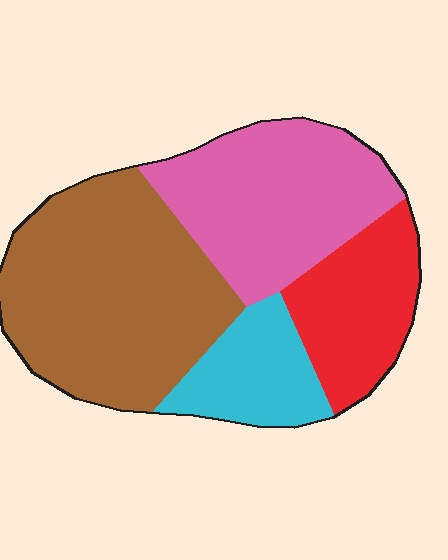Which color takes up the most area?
Brown, at roughly 40%.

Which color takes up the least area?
Cyan, at roughly 15%.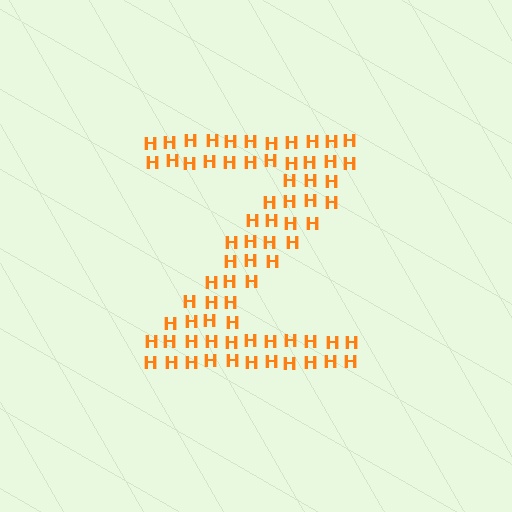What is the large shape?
The large shape is the letter Z.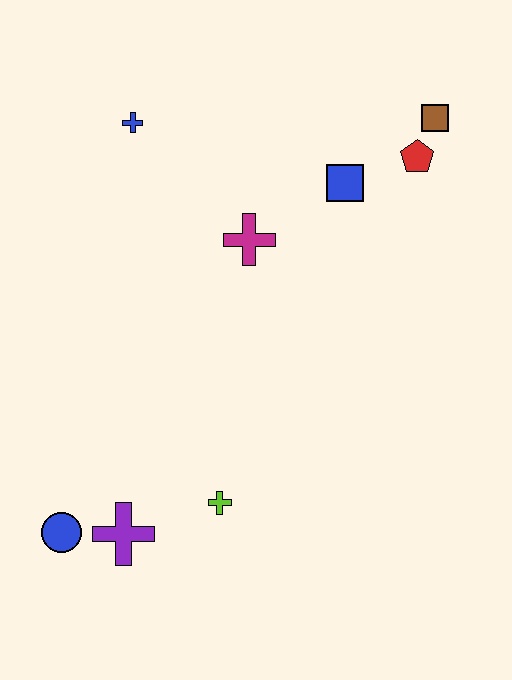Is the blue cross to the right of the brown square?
No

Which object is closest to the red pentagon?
The brown square is closest to the red pentagon.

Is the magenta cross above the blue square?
No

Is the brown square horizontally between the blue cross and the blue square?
No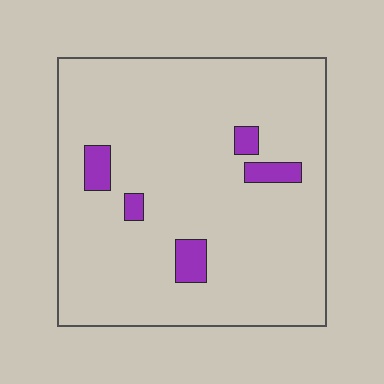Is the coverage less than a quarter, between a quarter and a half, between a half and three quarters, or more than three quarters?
Less than a quarter.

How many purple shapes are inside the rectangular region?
5.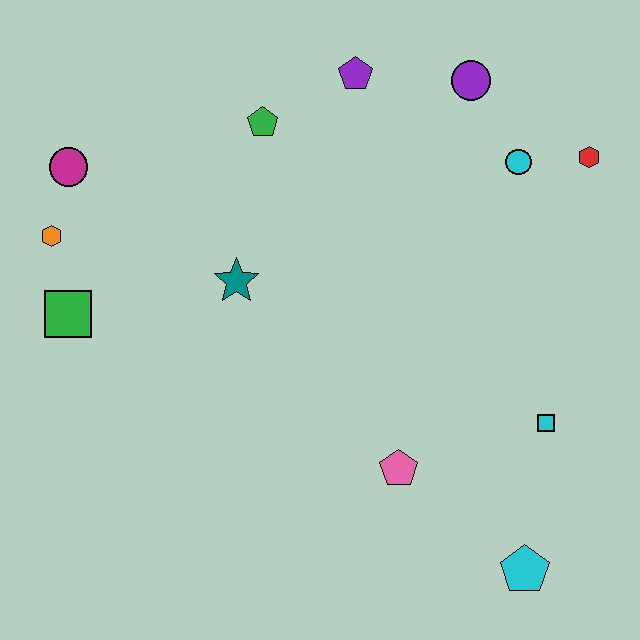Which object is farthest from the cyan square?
The magenta circle is farthest from the cyan square.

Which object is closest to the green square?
The orange hexagon is closest to the green square.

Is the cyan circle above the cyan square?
Yes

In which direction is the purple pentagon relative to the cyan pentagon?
The purple pentagon is above the cyan pentagon.